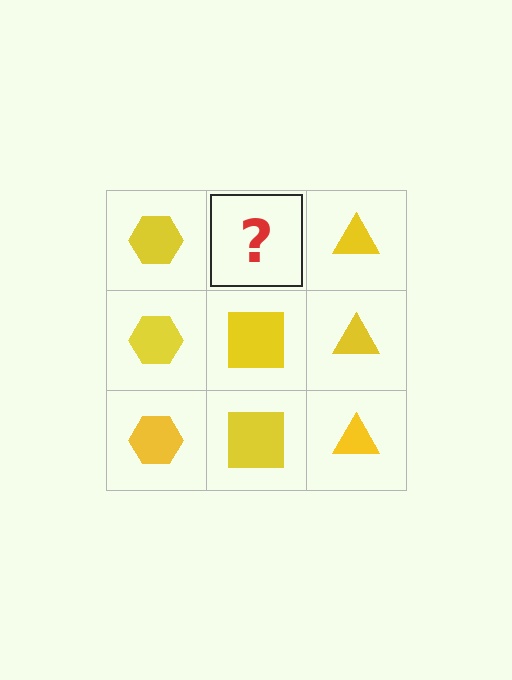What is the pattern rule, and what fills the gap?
The rule is that each column has a consistent shape. The gap should be filled with a yellow square.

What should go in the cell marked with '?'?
The missing cell should contain a yellow square.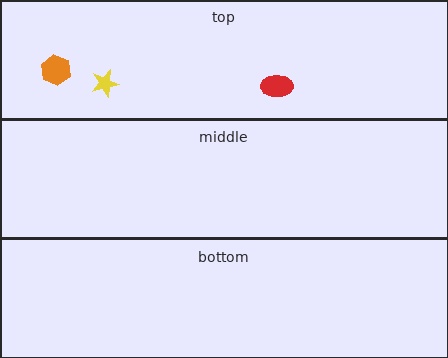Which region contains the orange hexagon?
The top region.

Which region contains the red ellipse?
The top region.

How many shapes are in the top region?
3.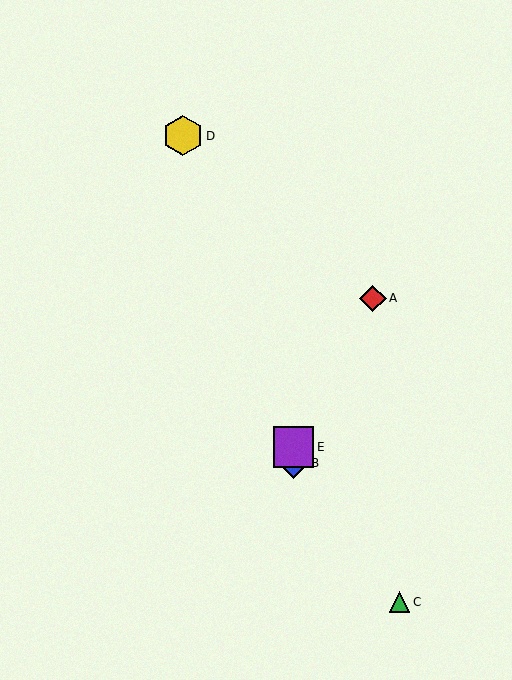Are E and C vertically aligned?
No, E is at x≈293 and C is at x≈400.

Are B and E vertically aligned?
Yes, both are at x≈293.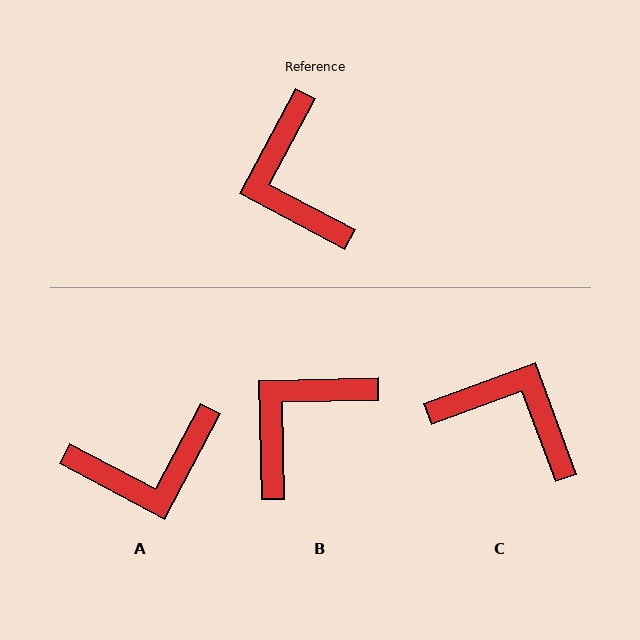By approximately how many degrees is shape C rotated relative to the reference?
Approximately 132 degrees clockwise.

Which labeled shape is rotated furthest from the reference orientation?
C, about 132 degrees away.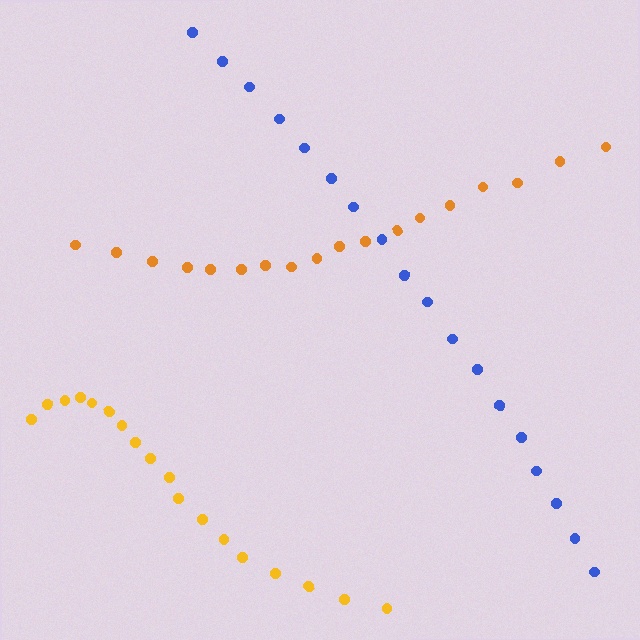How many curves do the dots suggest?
There are 3 distinct paths.